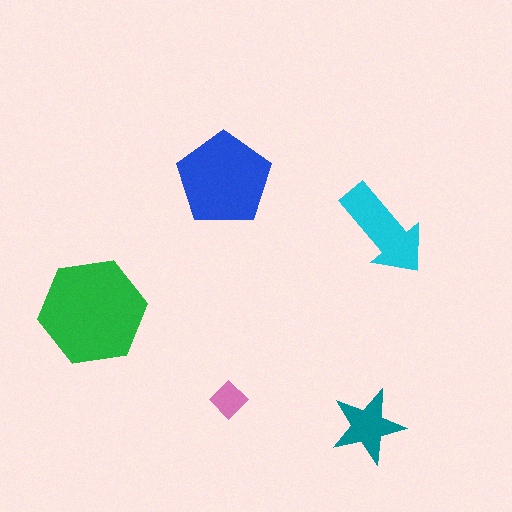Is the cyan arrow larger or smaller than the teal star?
Larger.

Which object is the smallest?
The pink diamond.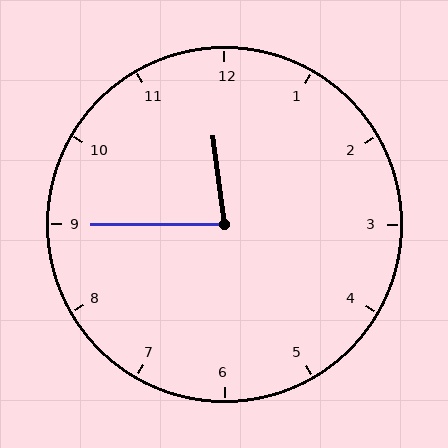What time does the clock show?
11:45.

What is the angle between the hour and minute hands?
Approximately 82 degrees.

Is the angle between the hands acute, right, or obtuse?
It is acute.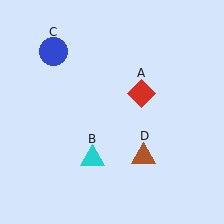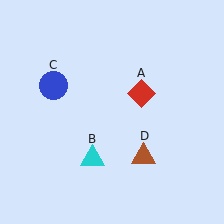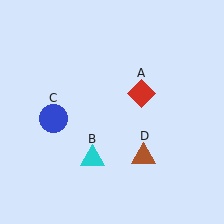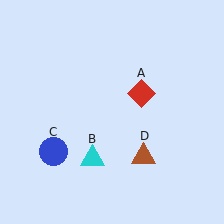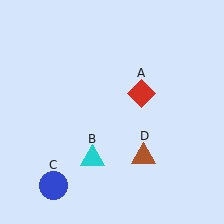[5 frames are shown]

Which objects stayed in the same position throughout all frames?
Red diamond (object A) and cyan triangle (object B) and brown triangle (object D) remained stationary.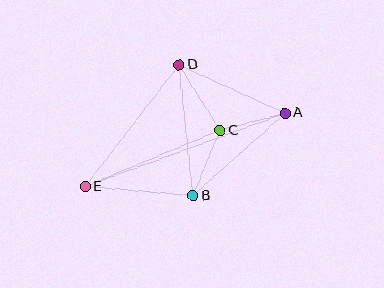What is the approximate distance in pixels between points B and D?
The distance between B and D is approximately 132 pixels.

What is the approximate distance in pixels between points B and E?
The distance between B and E is approximately 108 pixels.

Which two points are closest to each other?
Points A and C are closest to each other.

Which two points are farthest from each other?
Points A and E are farthest from each other.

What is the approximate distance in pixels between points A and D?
The distance between A and D is approximately 116 pixels.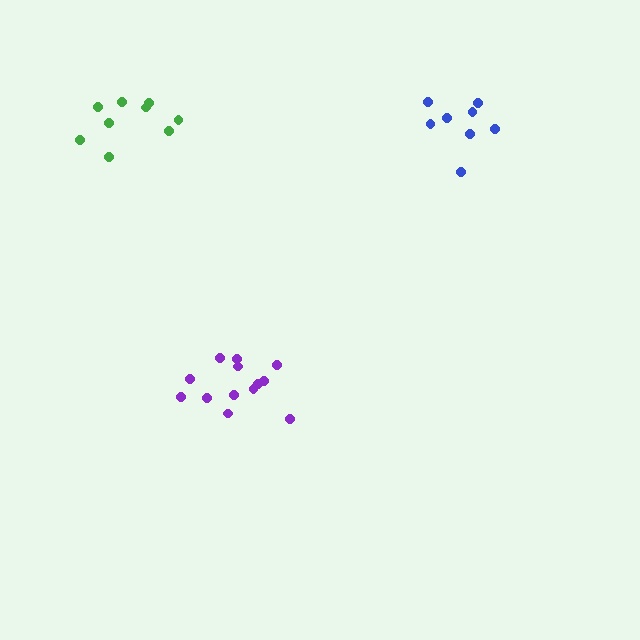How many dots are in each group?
Group 1: 13 dots, Group 2: 8 dots, Group 3: 9 dots (30 total).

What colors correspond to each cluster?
The clusters are colored: purple, blue, green.